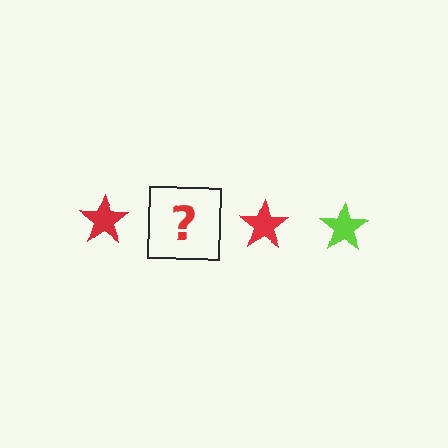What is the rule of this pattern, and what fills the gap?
The rule is that the pattern cycles through red, lime stars. The gap should be filled with a lime star.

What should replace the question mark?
The question mark should be replaced with a lime star.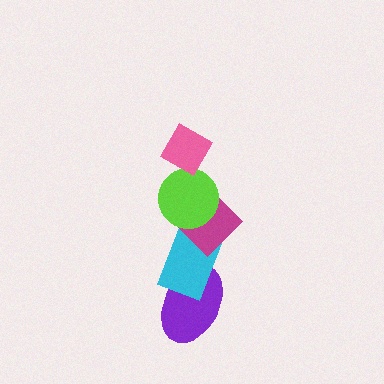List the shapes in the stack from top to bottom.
From top to bottom: the pink diamond, the lime circle, the magenta diamond, the cyan rectangle, the purple ellipse.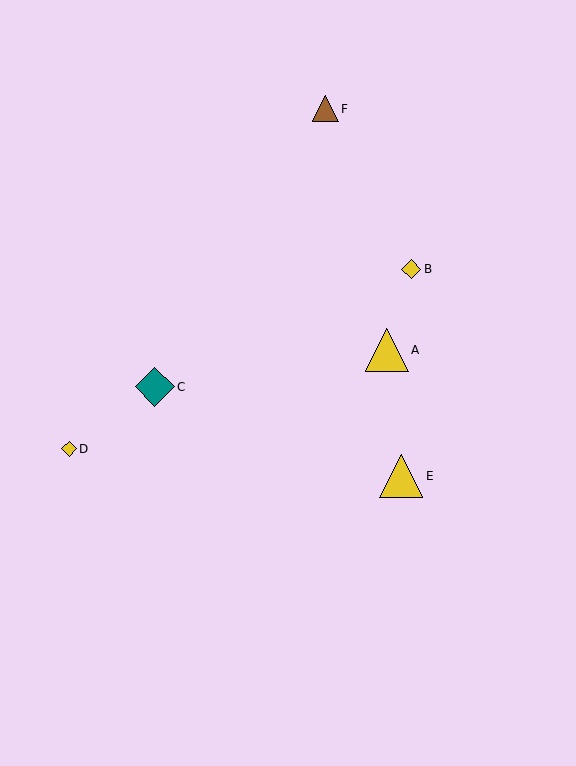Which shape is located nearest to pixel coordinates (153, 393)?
The teal diamond (labeled C) at (155, 387) is nearest to that location.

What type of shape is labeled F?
Shape F is a brown triangle.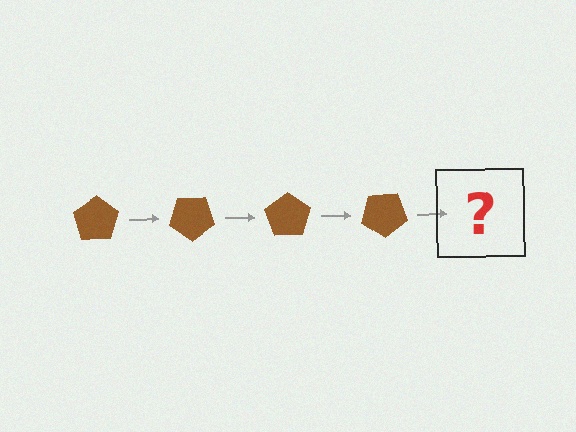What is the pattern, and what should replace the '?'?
The pattern is that the pentagon rotates 35 degrees each step. The '?' should be a brown pentagon rotated 140 degrees.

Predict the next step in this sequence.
The next step is a brown pentagon rotated 140 degrees.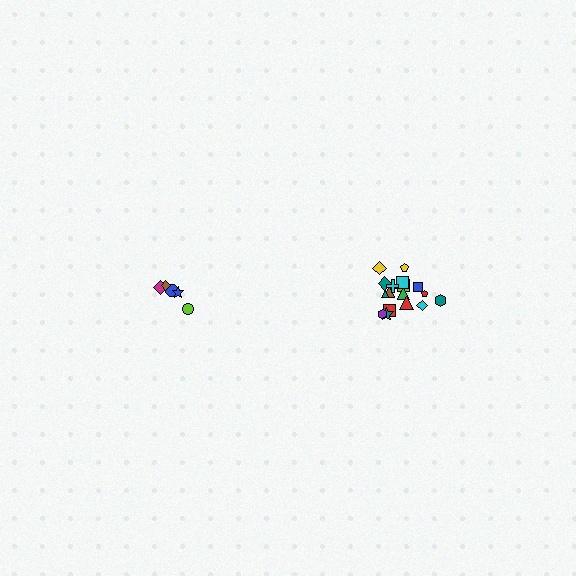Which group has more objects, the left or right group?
The right group.